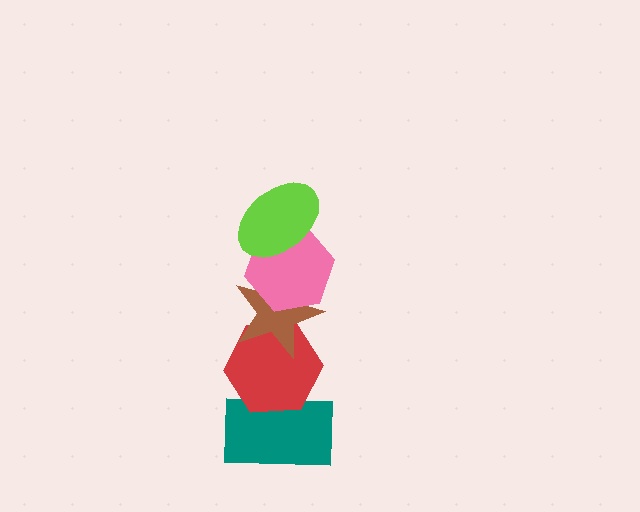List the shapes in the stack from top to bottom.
From top to bottom: the lime ellipse, the pink hexagon, the brown star, the red hexagon, the teal rectangle.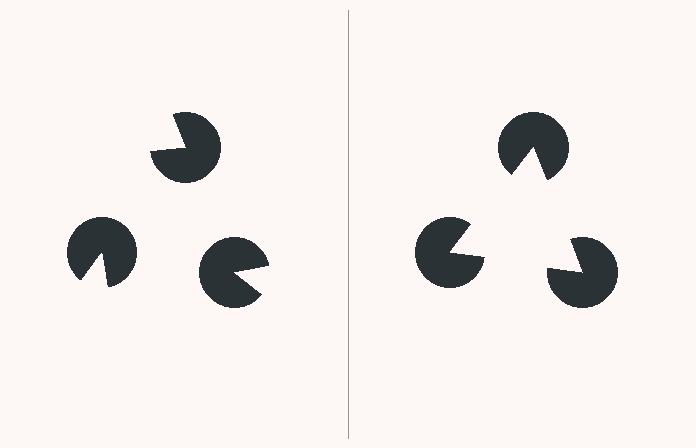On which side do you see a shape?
An illusory triangle appears on the right side. On the left side the wedge cuts are rotated, so no coherent shape forms.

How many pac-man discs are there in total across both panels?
6 — 3 on each side.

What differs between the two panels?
The pac-man discs are positioned identically on both sides; only the wedge orientations differ. On the right they align to a triangle; on the left they are misaligned.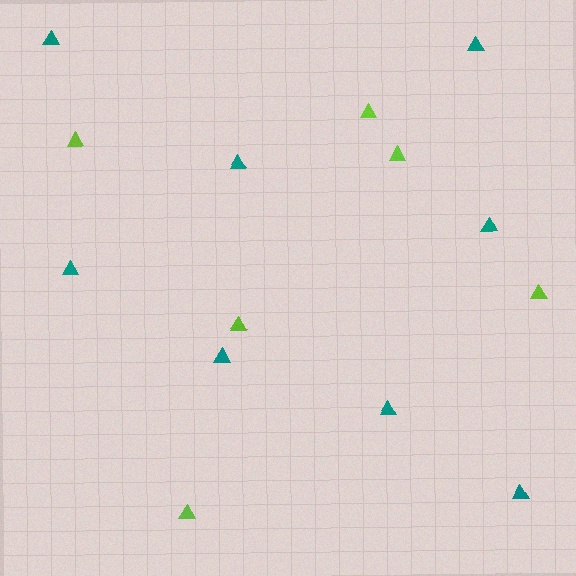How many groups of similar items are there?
There are 2 groups: one group of lime triangles (6) and one group of teal triangles (8).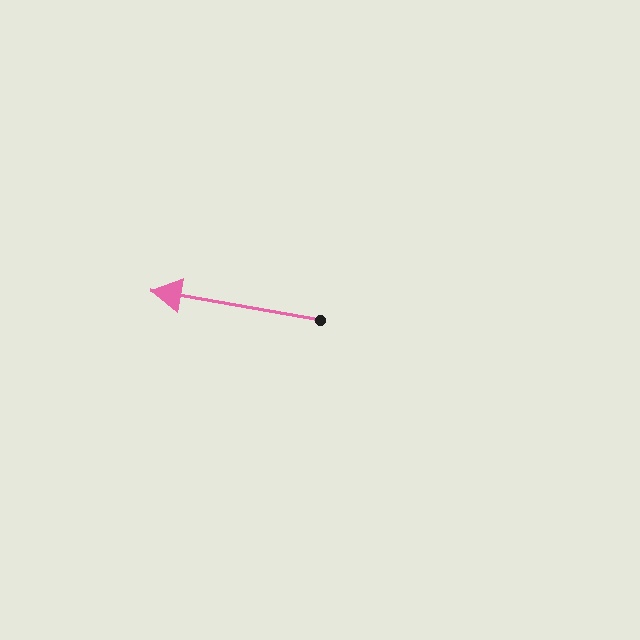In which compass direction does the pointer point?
West.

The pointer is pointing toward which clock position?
Roughly 9 o'clock.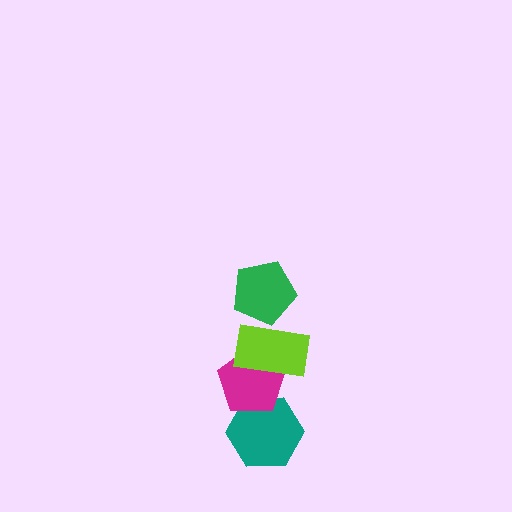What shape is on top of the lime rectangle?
The green pentagon is on top of the lime rectangle.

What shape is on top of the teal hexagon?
The magenta pentagon is on top of the teal hexagon.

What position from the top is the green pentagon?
The green pentagon is 1st from the top.